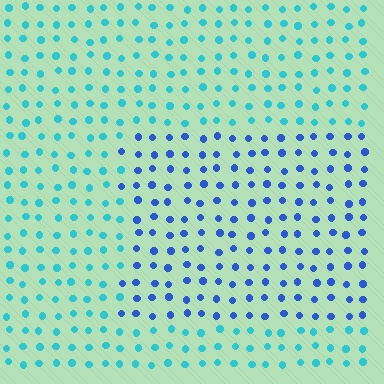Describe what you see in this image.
The image is filled with small cyan elements in a uniform arrangement. A rectangle-shaped region is visible where the elements are tinted to a slightly different hue, forming a subtle color boundary.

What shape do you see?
I see a rectangle.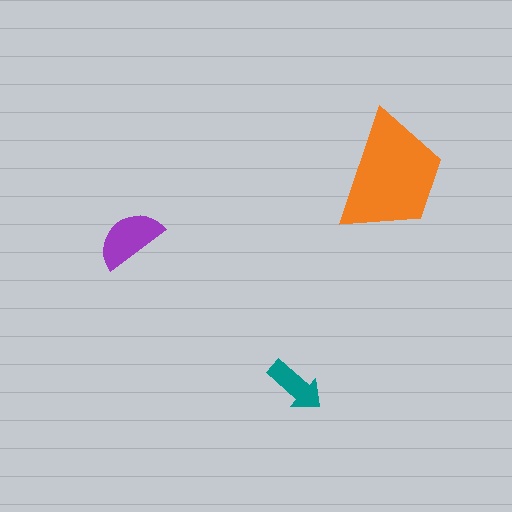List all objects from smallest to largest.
The teal arrow, the purple semicircle, the orange trapezoid.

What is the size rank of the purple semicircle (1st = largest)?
2nd.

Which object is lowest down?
The teal arrow is bottommost.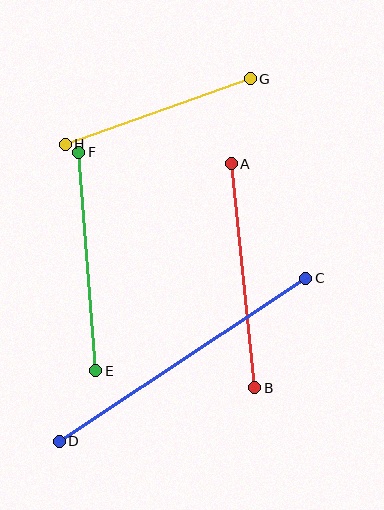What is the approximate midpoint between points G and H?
The midpoint is at approximately (158, 112) pixels.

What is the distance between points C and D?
The distance is approximately 296 pixels.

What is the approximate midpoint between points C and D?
The midpoint is at approximately (183, 360) pixels.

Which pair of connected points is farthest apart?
Points C and D are farthest apart.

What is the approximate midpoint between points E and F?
The midpoint is at approximately (87, 261) pixels.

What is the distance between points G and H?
The distance is approximately 196 pixels.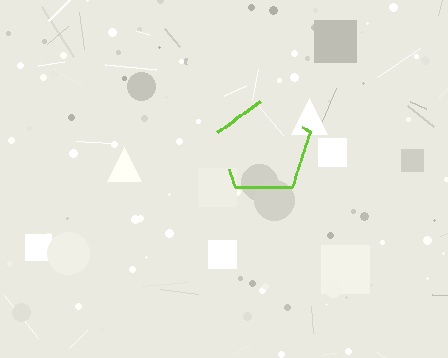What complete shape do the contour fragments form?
The contour fragments form a pentagon.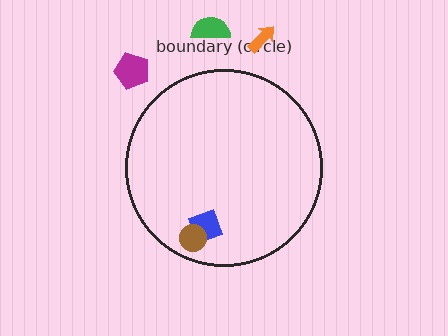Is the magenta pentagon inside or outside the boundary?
Outside.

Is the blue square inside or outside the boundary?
Inside.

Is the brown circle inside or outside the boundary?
Inside.